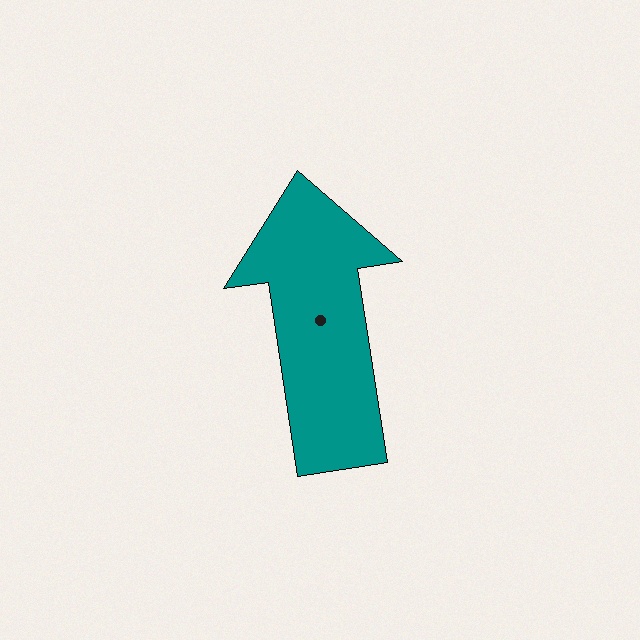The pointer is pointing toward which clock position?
Roughly 12 o'clock.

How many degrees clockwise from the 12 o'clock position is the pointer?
Approximately 351 degrees.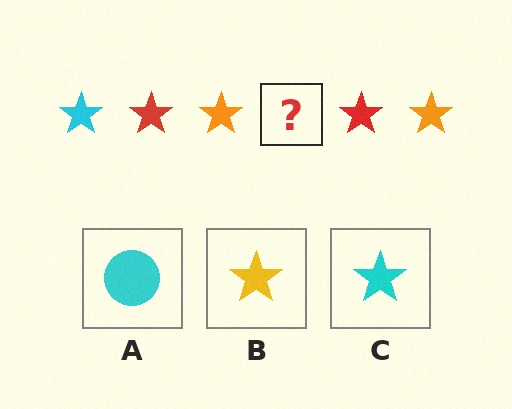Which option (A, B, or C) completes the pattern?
C.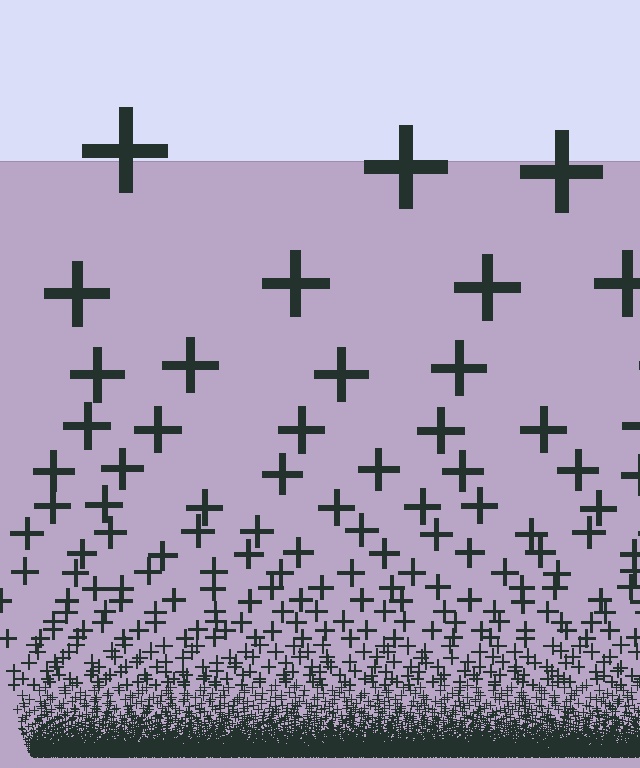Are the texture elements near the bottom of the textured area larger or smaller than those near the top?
Smaller. The gradient is inverted — elements near the bottom are smaller and denser.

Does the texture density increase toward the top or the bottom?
Density increases toward the bottom.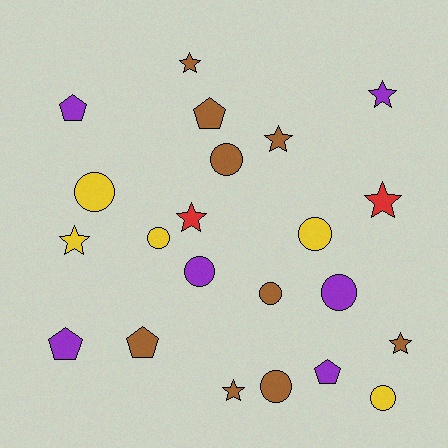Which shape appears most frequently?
Circle, with 9 objects.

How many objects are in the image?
There are 22 objects.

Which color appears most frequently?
Brown, with 9 objects.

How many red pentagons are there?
There are no red pentagons.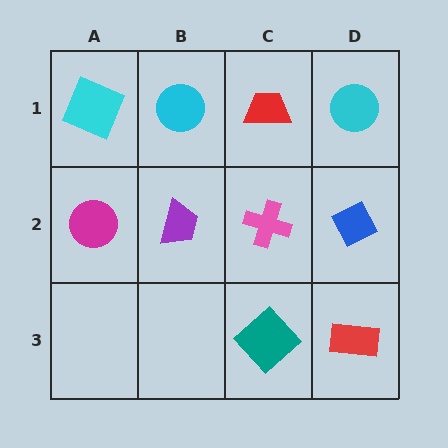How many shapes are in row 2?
4 shapes.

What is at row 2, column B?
A purple trapezoid.